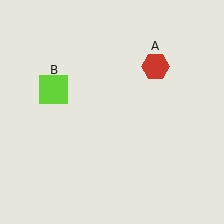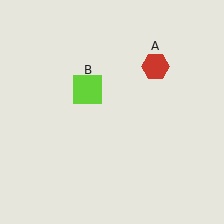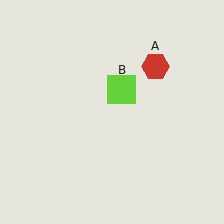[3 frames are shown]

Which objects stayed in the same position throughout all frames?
Red hexagon (object A) remained stationary.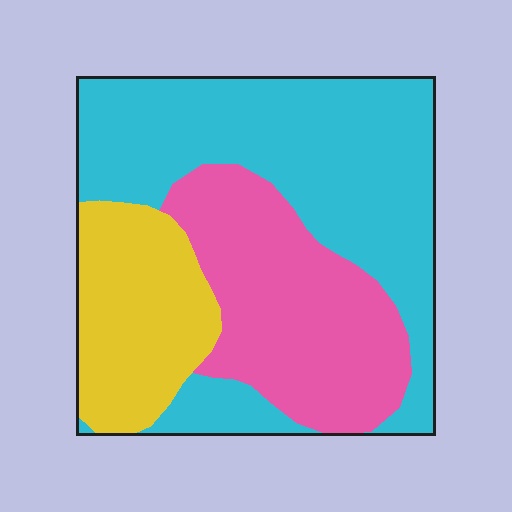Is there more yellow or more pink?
Pink.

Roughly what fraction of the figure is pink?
Pink covers about 30% of the figure.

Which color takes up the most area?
Cyan, at roughly 50%.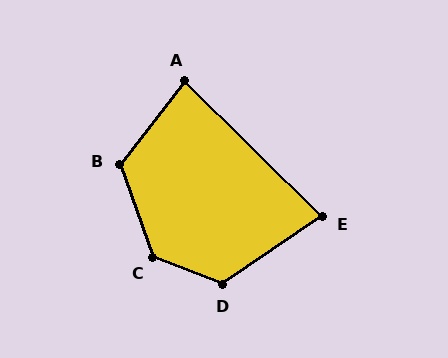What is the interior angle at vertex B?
Approximately 122 degrees (obtuse).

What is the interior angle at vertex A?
Approximately 83 degrees (acute).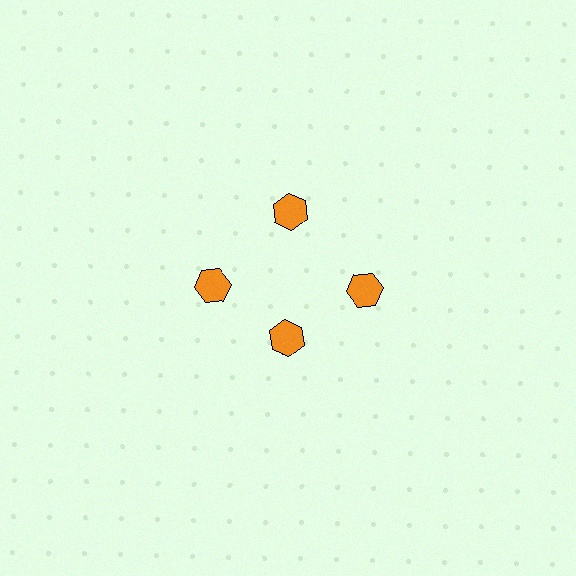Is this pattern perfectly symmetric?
No. The 4 orange hexagons are arranged in a ring, but one element near the 6 o'clock position is pulled inward toward the center, breaking the 4-fold rotational symmetry.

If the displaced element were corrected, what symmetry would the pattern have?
It would have 4-fold rotational symmetry — the pattern would map onto itself every 90 degrees.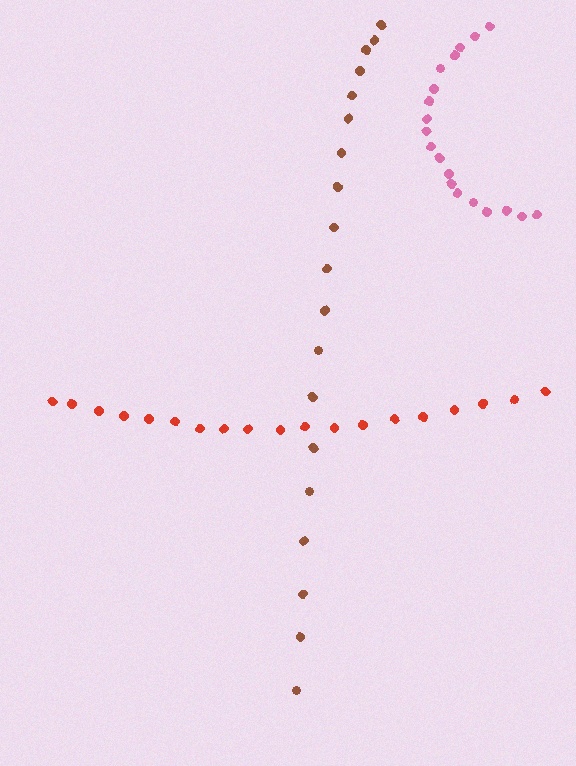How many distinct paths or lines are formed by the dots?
There are 3 distinct paths.